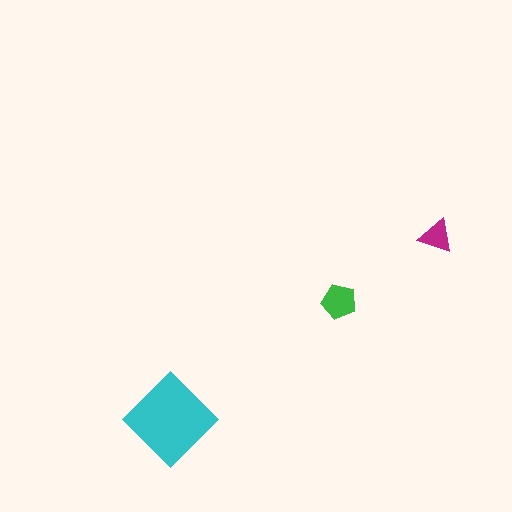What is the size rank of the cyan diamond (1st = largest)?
1st.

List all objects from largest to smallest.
The cyan diamond, the green pentagon, the magenta triangle.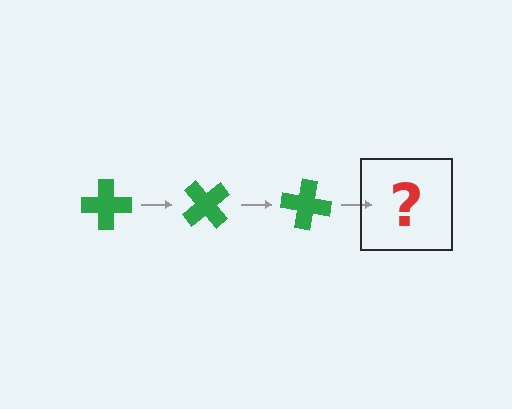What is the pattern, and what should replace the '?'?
The pattern is that the cross rotates 50 degrees each step. The '?' should be a green cross rotated 150 degrees.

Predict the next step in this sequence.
The next step is a green cross rotated 150 degrees.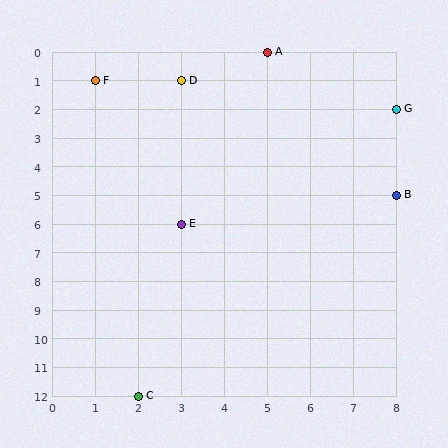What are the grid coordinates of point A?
Point A is at grid coordinates (5, 0).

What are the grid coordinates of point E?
Point E is at grid coordinates (3, 6).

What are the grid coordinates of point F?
Point F is at grid coordinates (1, 1).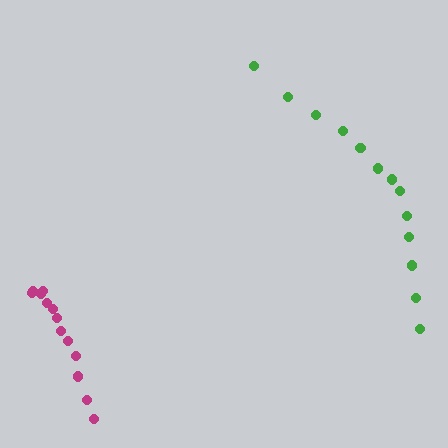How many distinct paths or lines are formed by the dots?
There are 2 distinct paths.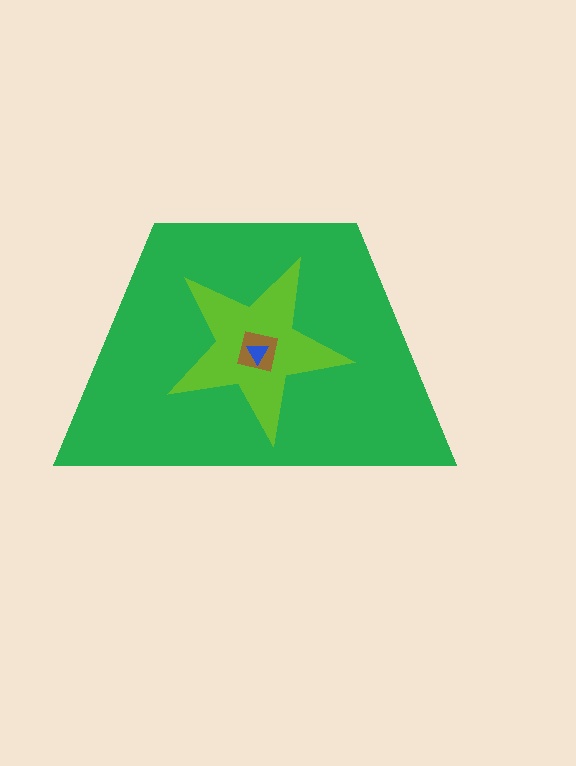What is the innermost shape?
The blue triangle.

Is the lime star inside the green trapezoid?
Yes.